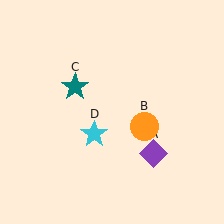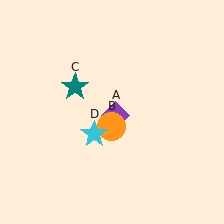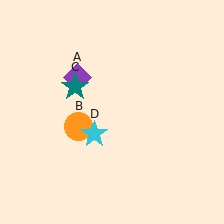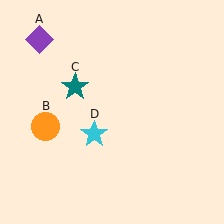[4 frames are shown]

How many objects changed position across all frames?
2 objects changed position: purple diamond (object A), orange circle (object B).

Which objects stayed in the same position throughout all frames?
Teal star (object C) and cyan star (object D) remained stationary.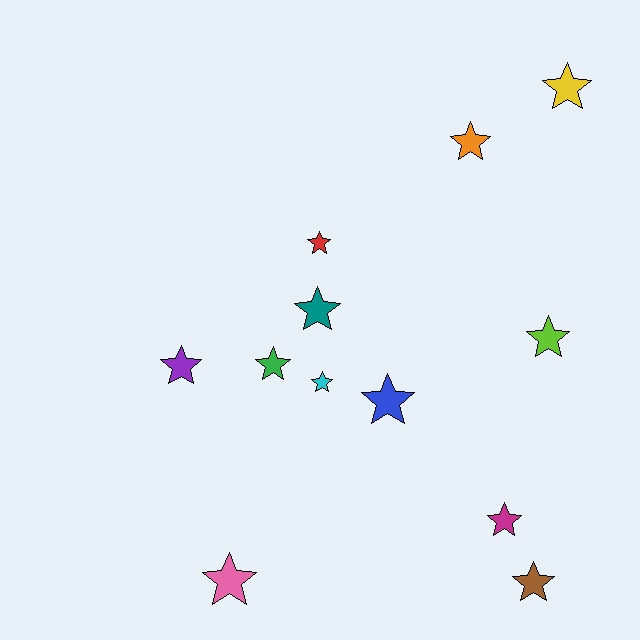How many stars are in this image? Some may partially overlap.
There are 12 stars.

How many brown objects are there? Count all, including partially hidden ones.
There is 1 brown object.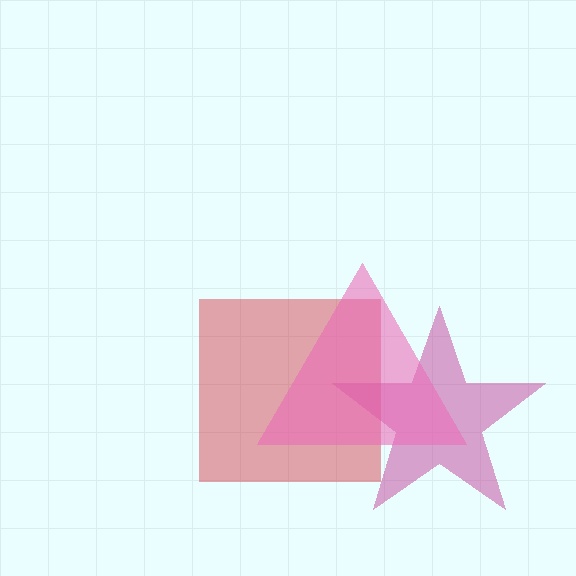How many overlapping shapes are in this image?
There are 3 overlapping shapes in the image.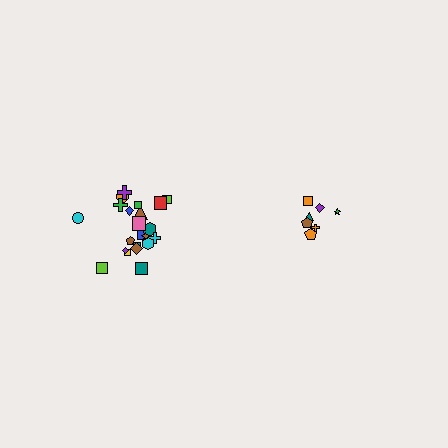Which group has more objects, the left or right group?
The left group.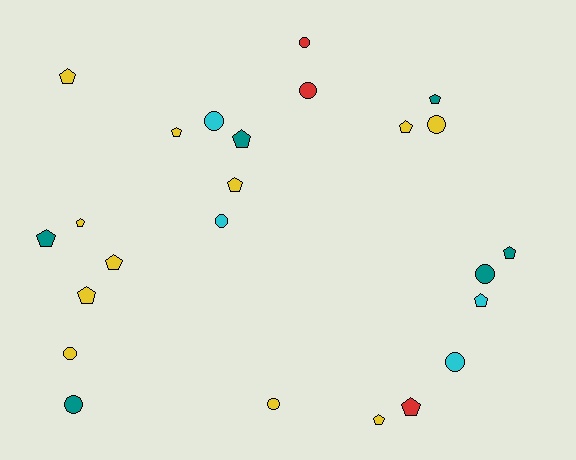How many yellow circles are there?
There are 3 yellow circles.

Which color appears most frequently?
Yellow, with 11 objects.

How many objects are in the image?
There are 24 objects.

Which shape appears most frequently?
Pentagon, with 14 objects.